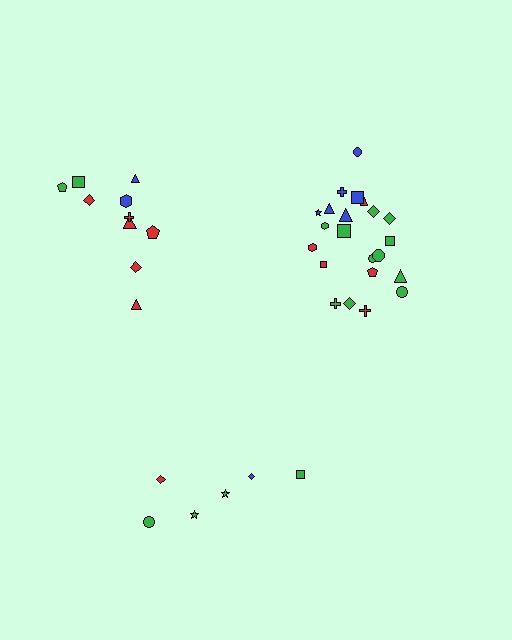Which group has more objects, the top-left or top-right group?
The top-right group.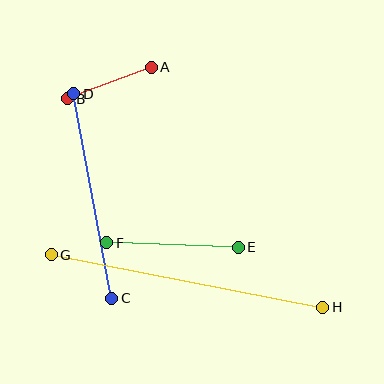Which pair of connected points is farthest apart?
Points G and H are farthest apart.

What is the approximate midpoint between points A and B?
The midpoint is at approximately (109, 83) pixels.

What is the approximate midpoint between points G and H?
The midpoint is at approximately (187, 281) pixels.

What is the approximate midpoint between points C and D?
The midpoint is at approximately (93, 196) pixels.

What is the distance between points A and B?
The distance is approximately 90 pixels.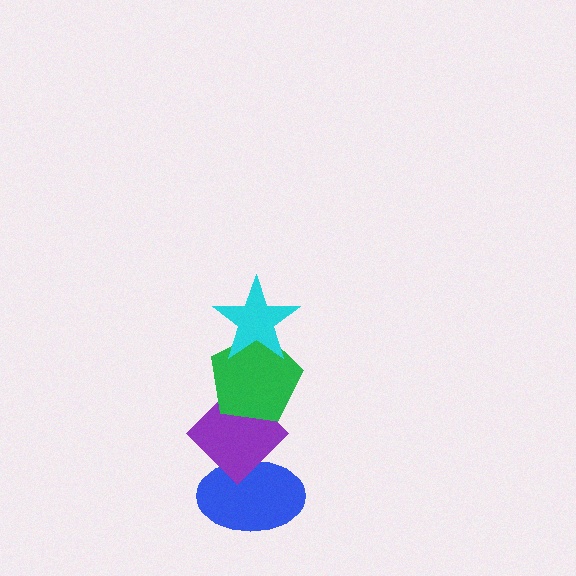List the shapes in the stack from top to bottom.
From top to bottom: the cyan star, the green pentagon, the purple diamond, the blue ellipse.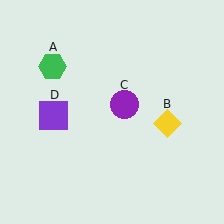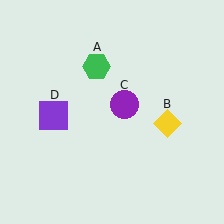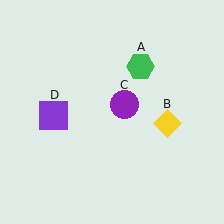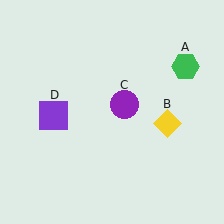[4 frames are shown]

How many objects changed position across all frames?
1 object changed position: green hexagon (object A).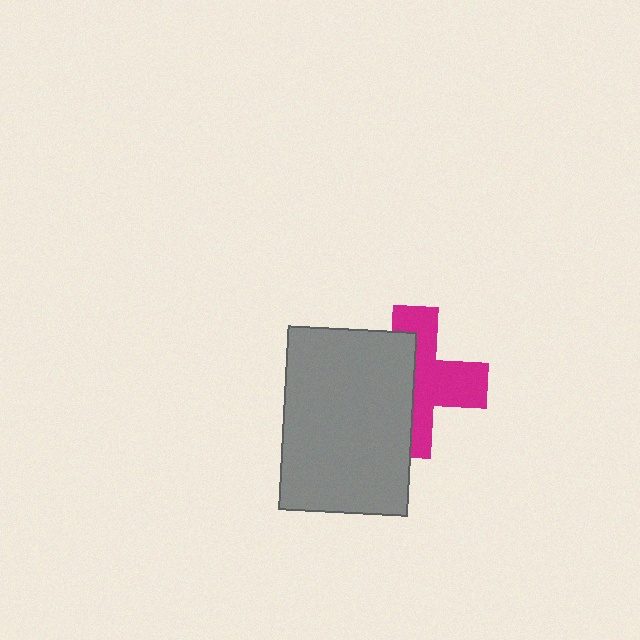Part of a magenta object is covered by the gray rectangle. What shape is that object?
It is a cross.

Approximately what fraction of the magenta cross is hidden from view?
Roughly 48% of the magenta cross is hidden behind the gray rectangle.